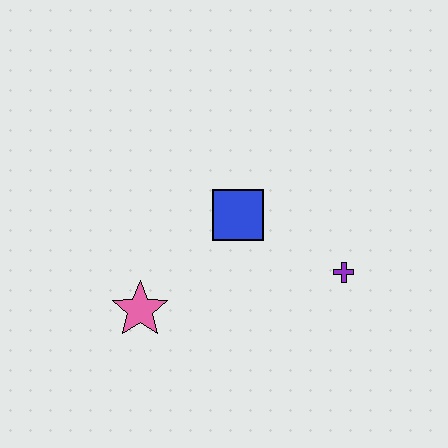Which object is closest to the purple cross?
The blue square is closest to the purple cross.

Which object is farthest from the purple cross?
The pink star is farthest from the purple cross.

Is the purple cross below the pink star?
No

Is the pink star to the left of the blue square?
Yes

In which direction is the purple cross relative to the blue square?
The purple cross is to the right of the blue square.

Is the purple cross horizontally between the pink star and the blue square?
No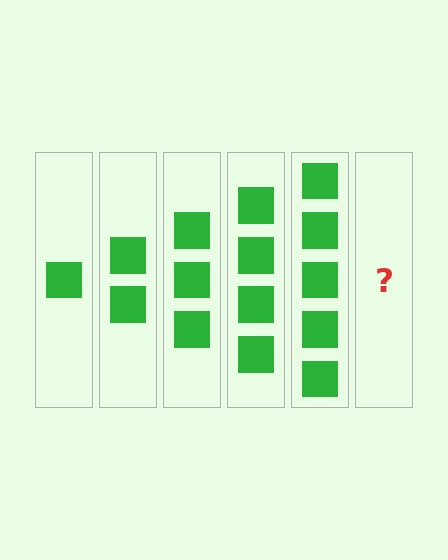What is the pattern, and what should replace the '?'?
The pattern is that each step adds one more square. The '?' should be 6 squares.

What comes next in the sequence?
The next element should be 6 squares.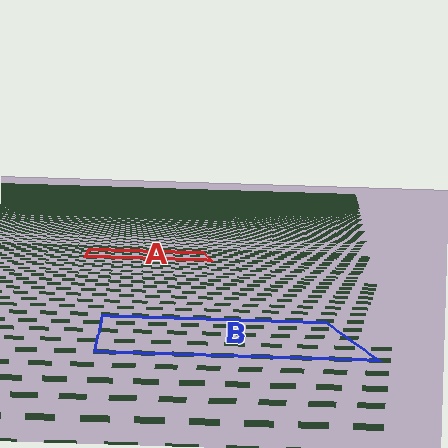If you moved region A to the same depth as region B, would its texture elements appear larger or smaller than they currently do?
They would appear larger. At a closer depth, the same texture elements are projected at a bigger on-screen size.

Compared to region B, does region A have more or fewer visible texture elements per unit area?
Region A has more texture elements per unit area — they are packed more densely because it is farther away.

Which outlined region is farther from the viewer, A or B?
Region A is farther from the viewer — the texture elements inside it appear smaller and more densely packed.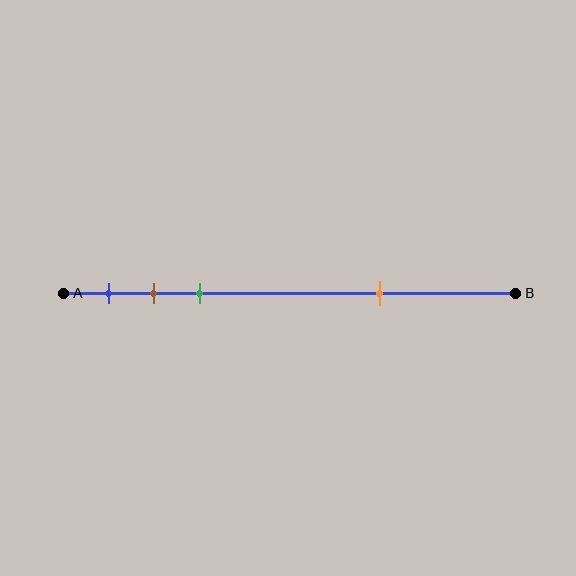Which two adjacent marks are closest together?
The brown and green marks are the closest adjacent pair.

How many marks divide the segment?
There are 4 marks dividing the segment.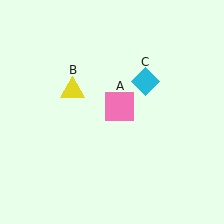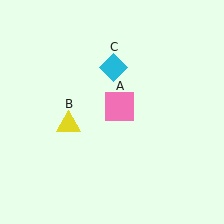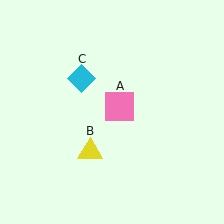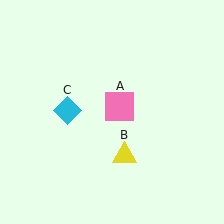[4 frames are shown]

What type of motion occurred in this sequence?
The yellow triangle (object B), cyan diamond (object C) rotated counterclockwise around the center of the scene.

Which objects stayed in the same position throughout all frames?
Pink square (object A) remained stationary.